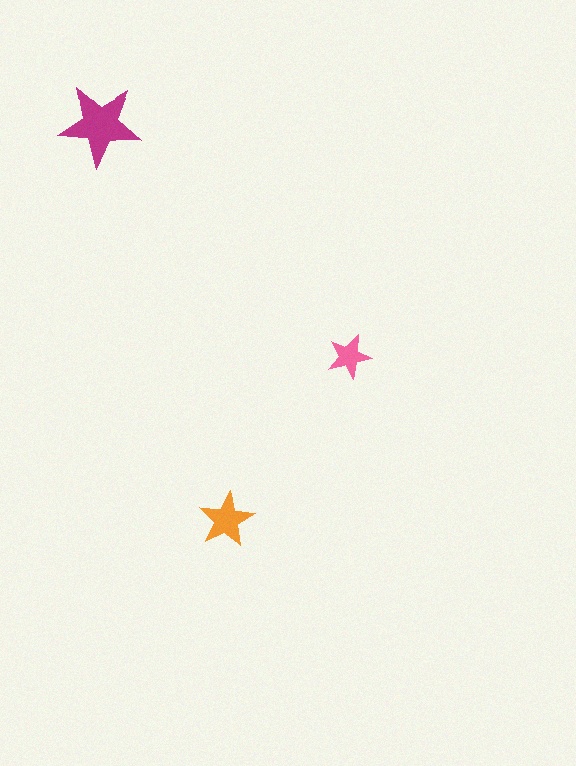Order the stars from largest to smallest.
the magenta one, the orange one, the pink one.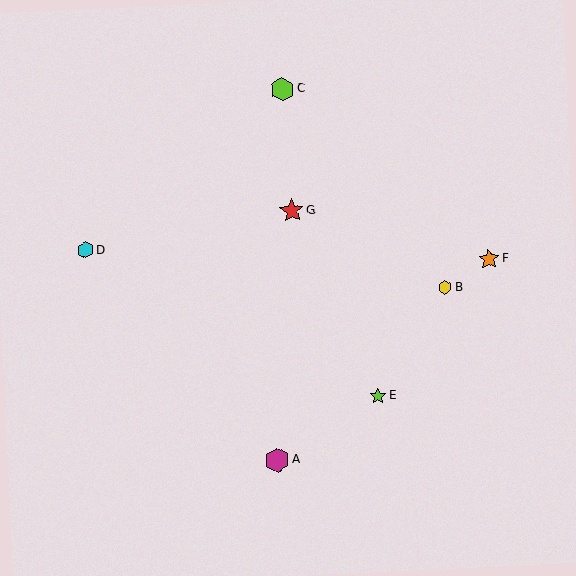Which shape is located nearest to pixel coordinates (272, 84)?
The lime hexagon (labeled C) at (282, 89) is nearest to that location.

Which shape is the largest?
The red star (labeled G) is the largest.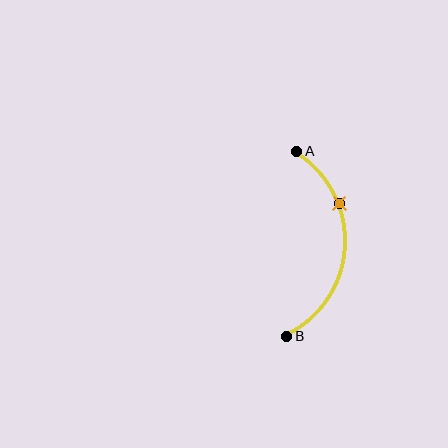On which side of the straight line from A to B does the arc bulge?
The arc bulges to the right of the straight line connecting A and B.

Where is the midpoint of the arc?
The arc midpoint is the point on the curve farthest from the straight line joining A and B. It sits to the right of that line.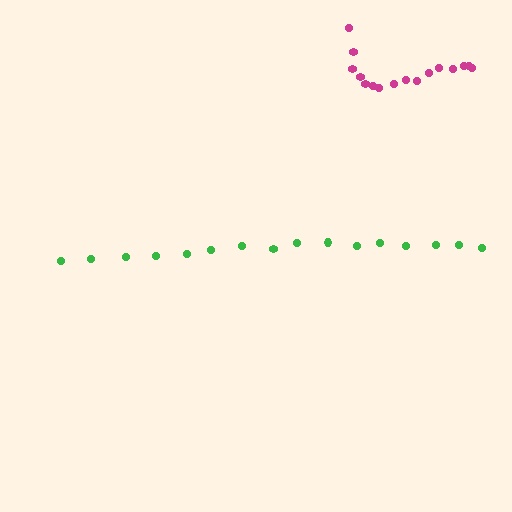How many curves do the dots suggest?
There are 2 distinct paths.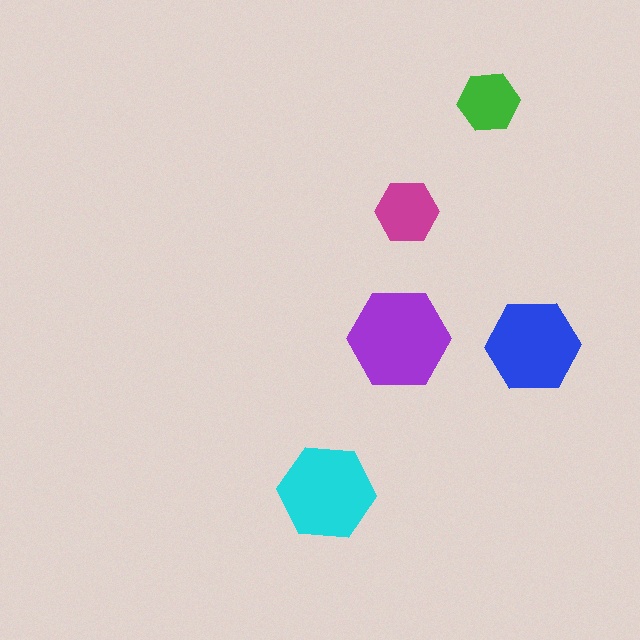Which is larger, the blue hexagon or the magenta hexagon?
The blue one.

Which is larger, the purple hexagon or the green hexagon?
The purple one.